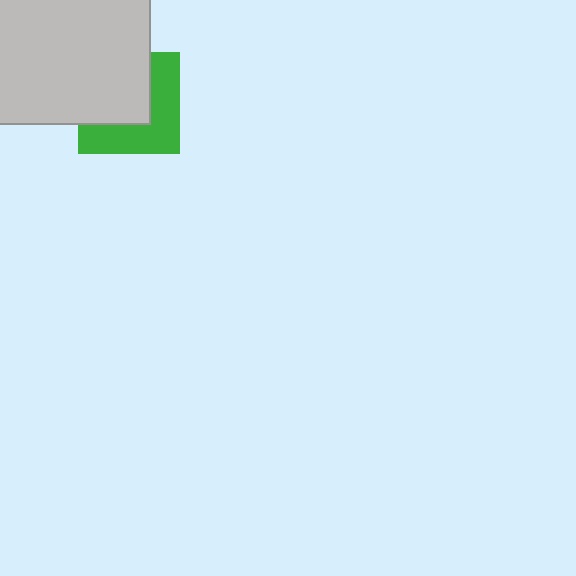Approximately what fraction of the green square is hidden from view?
Roughly 53% of the green square is hidden behind the light gray rectangle.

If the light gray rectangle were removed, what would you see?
You would see the complete green square.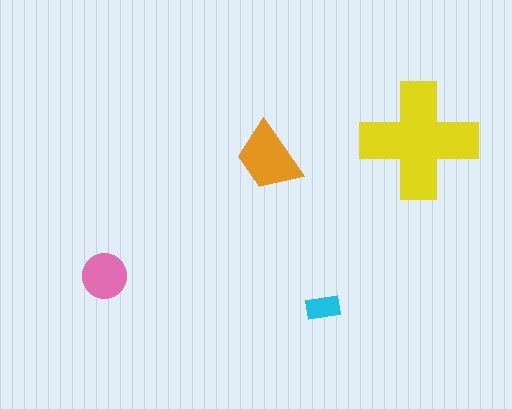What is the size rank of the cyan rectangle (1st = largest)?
4th.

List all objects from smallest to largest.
The cyan rectangle, the pink circle, the orange trapezoid, the yellow cross.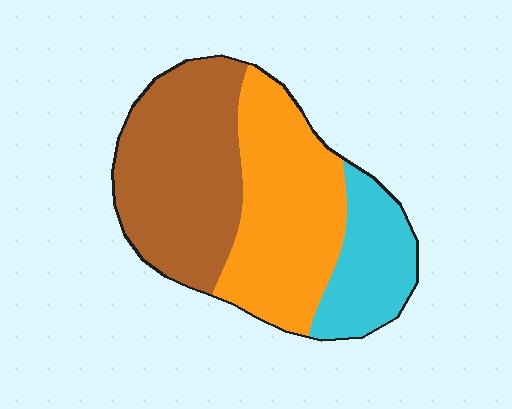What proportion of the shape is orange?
Orange takes up about two fifths (2/5) of the shape.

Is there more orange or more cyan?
Orange.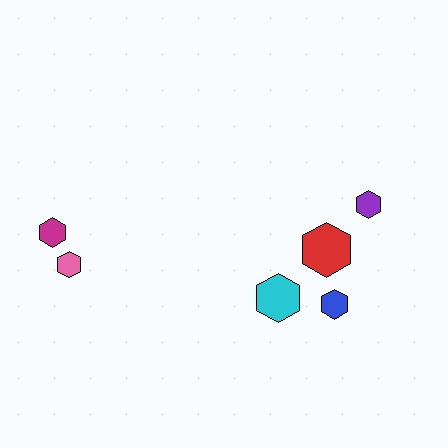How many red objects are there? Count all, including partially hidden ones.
There is 1 red object.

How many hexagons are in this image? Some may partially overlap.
There are 6 hexagons.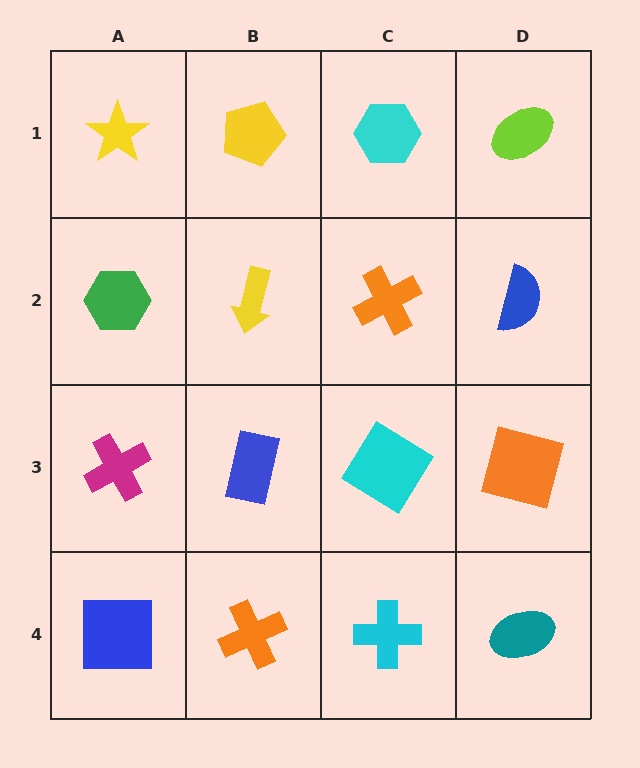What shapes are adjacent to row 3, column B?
A yellow arrow (row 2, column B), an orange cross (row 4, column B), a magenta cross (row 3, column A), a cyan diamond (row 3, column C).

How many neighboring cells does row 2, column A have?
3.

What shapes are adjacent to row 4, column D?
An orange square (row 3, column D), a cyan cross (row 4, column C).